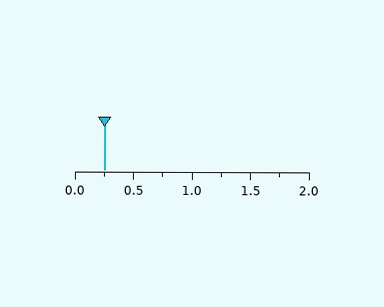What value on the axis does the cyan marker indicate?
The marker indicates approximately 0.25.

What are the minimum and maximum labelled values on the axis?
The axis runs from 0.0 to 2.0.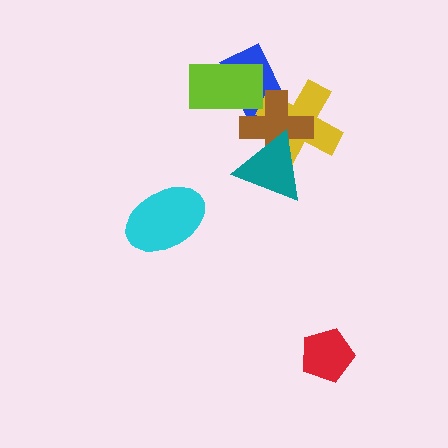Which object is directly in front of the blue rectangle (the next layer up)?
The yellow cross is directly in front of the blue rectangle.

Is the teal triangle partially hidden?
No, no other shape covers it.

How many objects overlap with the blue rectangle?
3 objects overlap with the blue rectangle.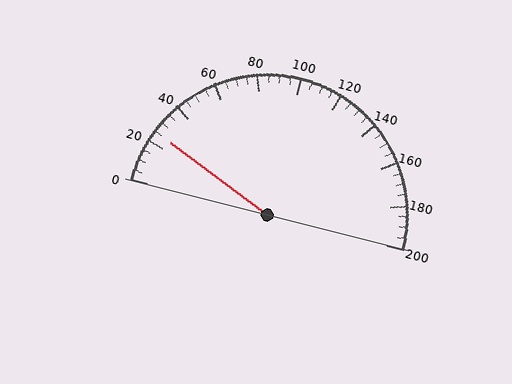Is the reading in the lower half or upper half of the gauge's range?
The reading is in the lower half of the range (0 to 200).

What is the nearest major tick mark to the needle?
The nearest major tick mark is 20.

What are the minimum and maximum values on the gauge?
The gauge ranges from 0 to 200.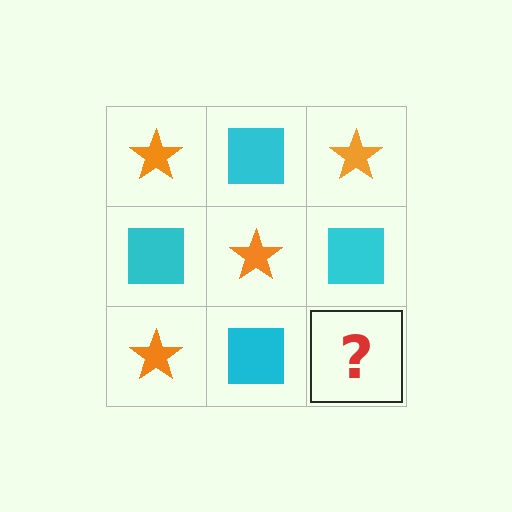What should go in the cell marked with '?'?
The missing cell should contain an orange star.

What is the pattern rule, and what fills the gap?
The rule is that it alternates orange star and cyan square in a checkerboard pattern. The gap should be filled with an orange star.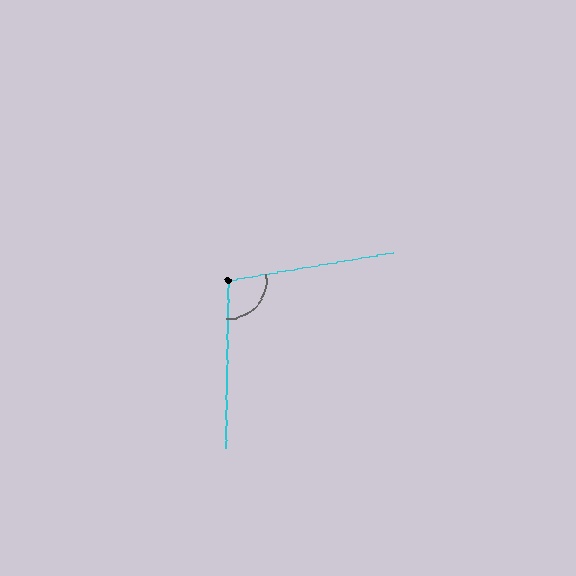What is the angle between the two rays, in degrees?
Approximately 101 degrees.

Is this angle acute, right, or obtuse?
It is obtuse.